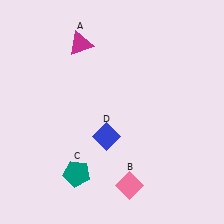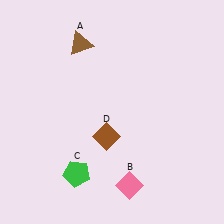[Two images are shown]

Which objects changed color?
A changed from magenta to brown. C changed from teal to green. D changed from blue to brown.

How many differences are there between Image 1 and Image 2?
There are 3 differences between the two images.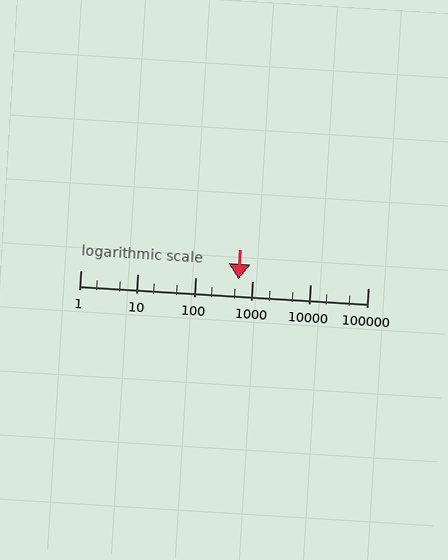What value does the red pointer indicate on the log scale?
The pointer indicates approximately 570.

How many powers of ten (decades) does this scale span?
The scale spans 5 decades, from 1 to 100000.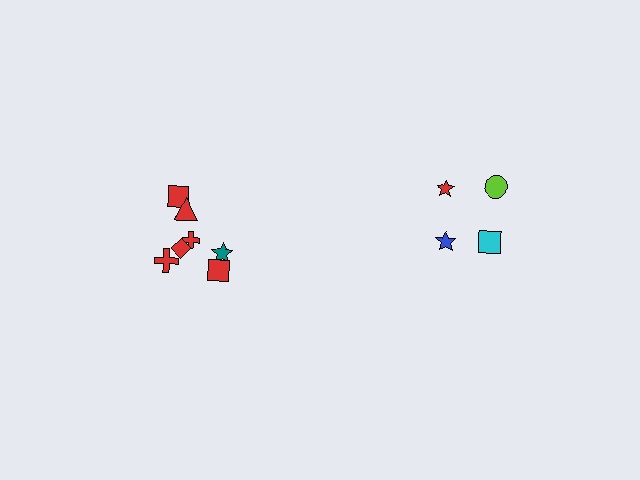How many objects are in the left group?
There are 7 objects.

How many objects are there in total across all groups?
There are 11 objects.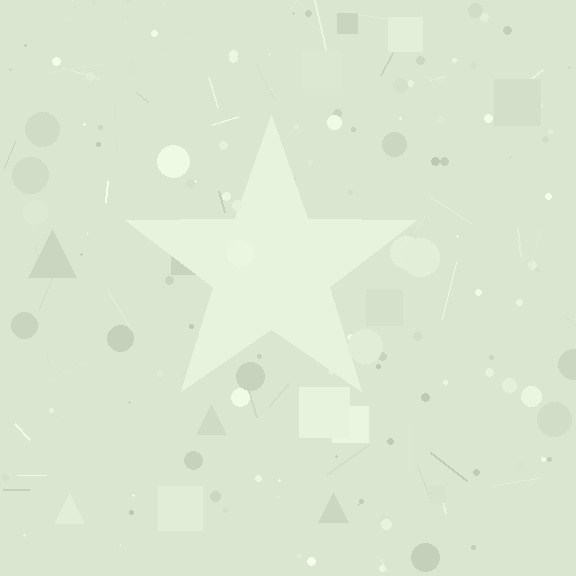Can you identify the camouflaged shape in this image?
The camouflaged shape is a star.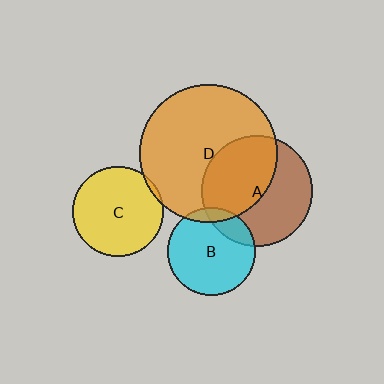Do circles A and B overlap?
Yes.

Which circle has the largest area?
Circle D (orange).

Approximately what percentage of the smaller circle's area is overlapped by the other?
Approximately 15%.